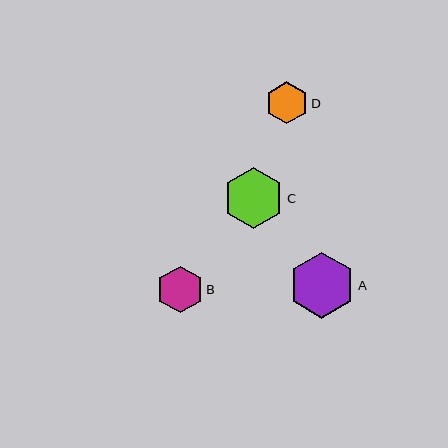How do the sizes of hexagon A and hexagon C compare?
Hexagon A and hexagon C are approximately the same size.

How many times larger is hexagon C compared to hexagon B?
Hexagon C is approximately 1.3 times the size of hexagon B.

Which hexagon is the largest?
Hexagon A is the largest with a size of approximately 66 pixels.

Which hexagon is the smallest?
Hexagon D is the smallest with a size of approximately 42 pixels.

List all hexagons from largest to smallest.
From largest to smallest: A, C, B, D.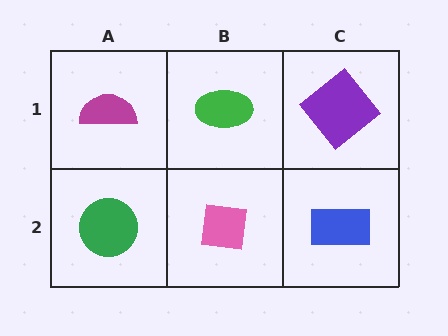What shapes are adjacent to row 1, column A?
A green circle (row 2, column A), a green ellipse (row 1, column B).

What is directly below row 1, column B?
A pink square.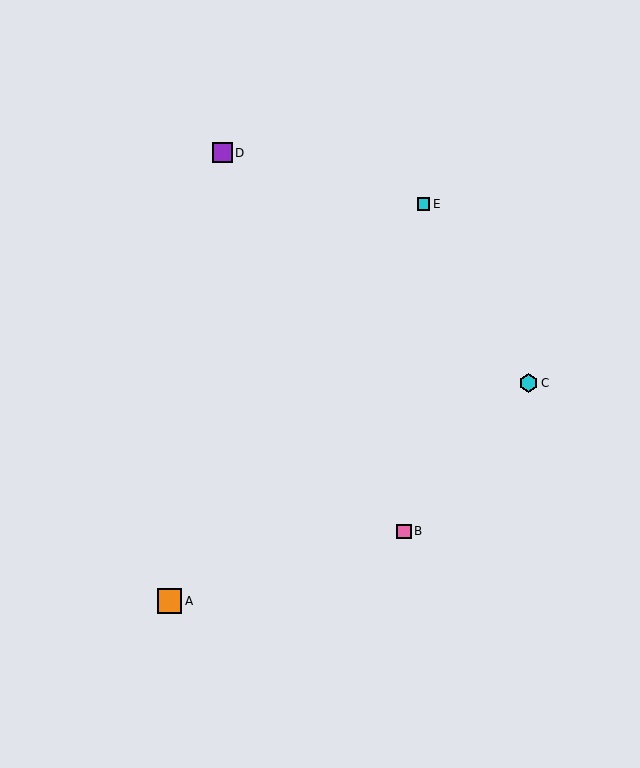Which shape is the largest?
The orange square (labeled A) is the largest.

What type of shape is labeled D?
Shape D is a purple square.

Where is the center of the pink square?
The center of the pink square is at (404, 531).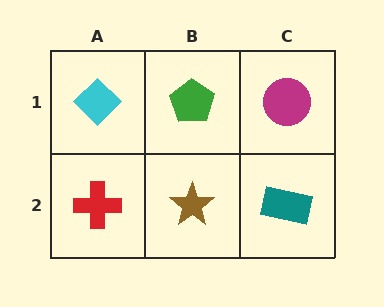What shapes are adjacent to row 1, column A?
A red cross (row 2, column A), a green pentagon (row 1, column B).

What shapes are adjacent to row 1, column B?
A brown star (row 2, column B), a cyan diamond (row 1, column A), a magenta circle (row 1, column C).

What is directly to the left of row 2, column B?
A red cross.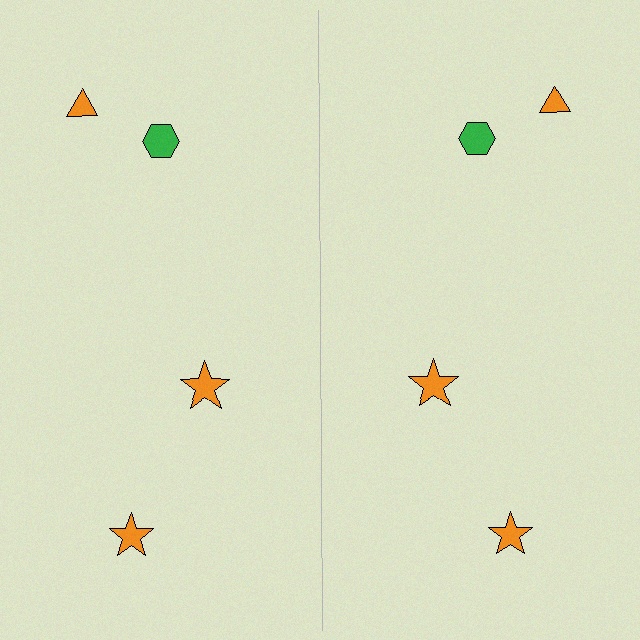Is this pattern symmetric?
Yes, this pattern has bilateral (reflection) symmetry.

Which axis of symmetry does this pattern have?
The pattern has a vertical axis of symmetry running through the center of the image.